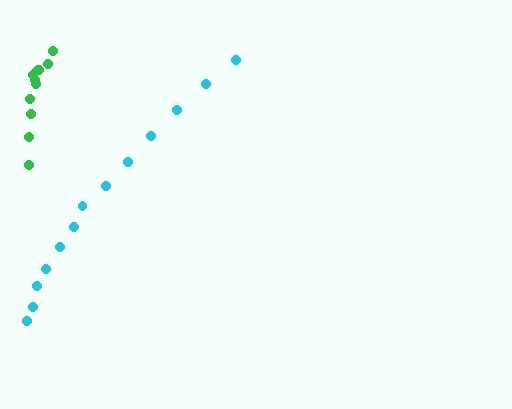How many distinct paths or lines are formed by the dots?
There are 2 distinct paths.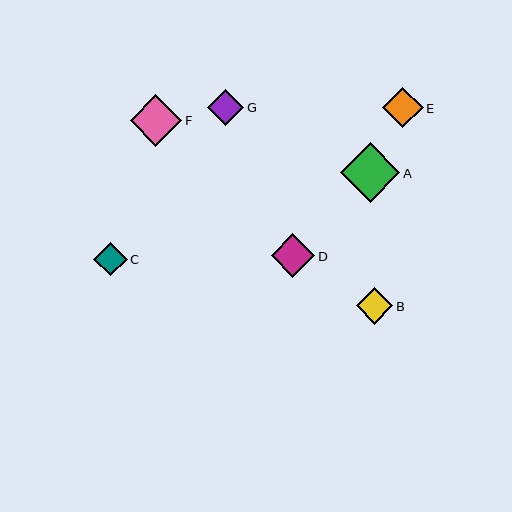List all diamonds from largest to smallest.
From largest to smallest: A, F, D, E, B, G, C.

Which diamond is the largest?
Diamond A is the largest with a size of approximately 60 pixels.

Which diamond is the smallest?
Diamond C is the smallest with a size of approximately 33 pixels.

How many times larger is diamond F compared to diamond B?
Diamond F is approximately 1.4 times the size of diamond B.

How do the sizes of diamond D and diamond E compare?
Diamond D and diamond E are approximately the same size.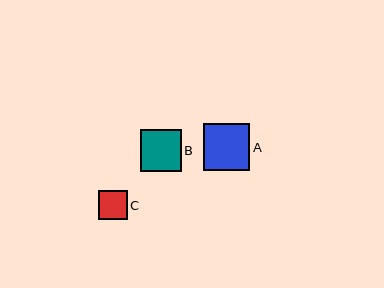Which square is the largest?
Square A is the largest with a size of approximately 46 pixels.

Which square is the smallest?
Square C is the smallest with a size of approximately 29 pixels.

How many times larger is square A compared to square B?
Square A is approximately 1.1 times the size of square B.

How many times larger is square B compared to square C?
Square B is approximately 1.4 times the size of square C.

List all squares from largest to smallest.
From largest to smallest: A, B, C.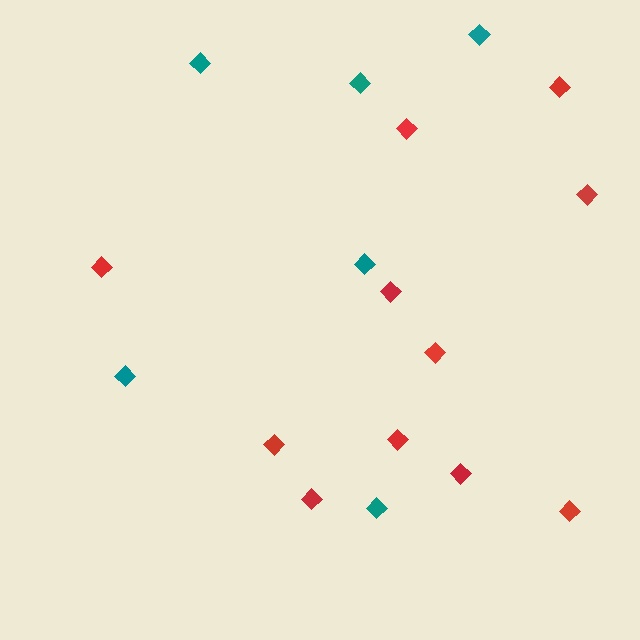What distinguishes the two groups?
There are 2 groups: one group of teal diamonds (6) and one group of red diamonds (11).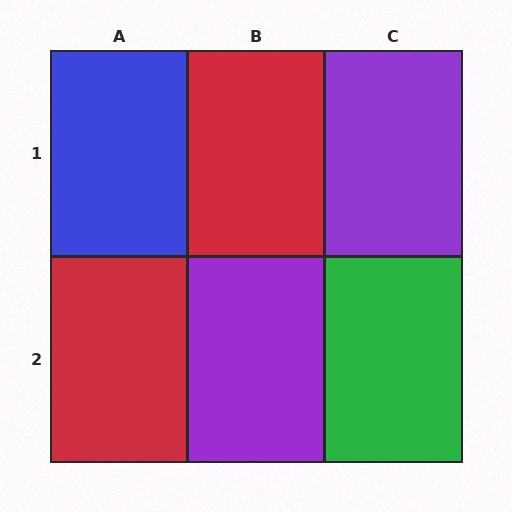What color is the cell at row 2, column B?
Purple.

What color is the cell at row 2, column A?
Red.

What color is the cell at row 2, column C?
Green.